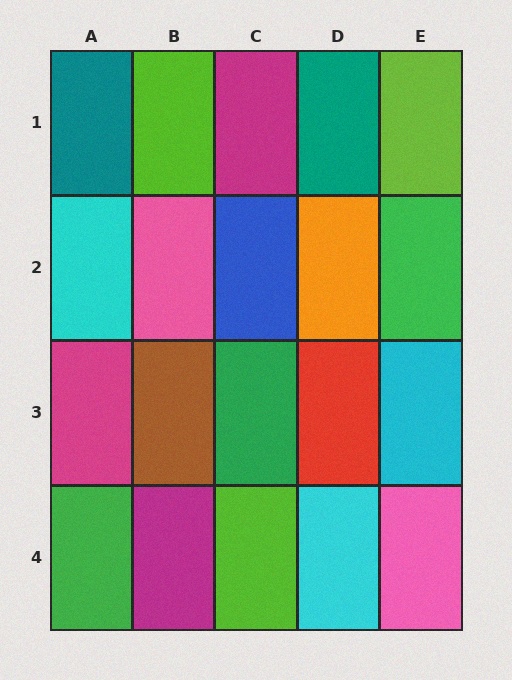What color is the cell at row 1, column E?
Lime.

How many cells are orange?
1 cell is orange.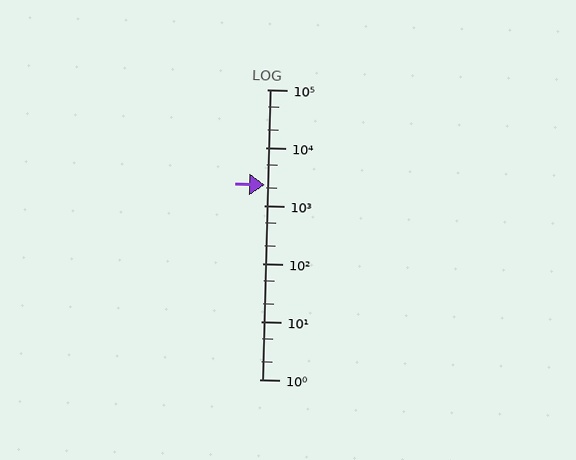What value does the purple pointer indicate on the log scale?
The pointer indicates approximately 2300.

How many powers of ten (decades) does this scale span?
The scale spans 5 decades, from 1 to 100000.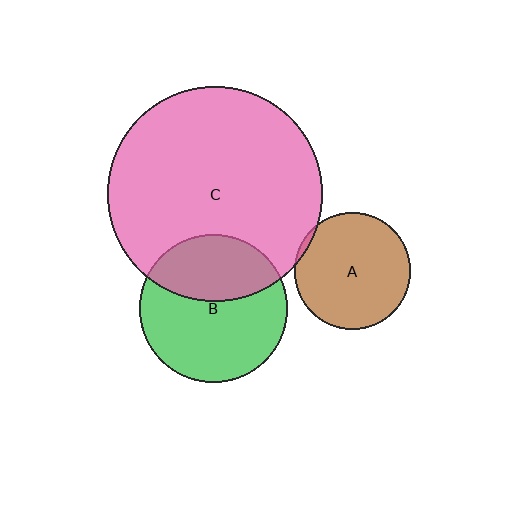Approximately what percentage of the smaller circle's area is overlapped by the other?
Approximately 40%.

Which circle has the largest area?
Circle C (pink).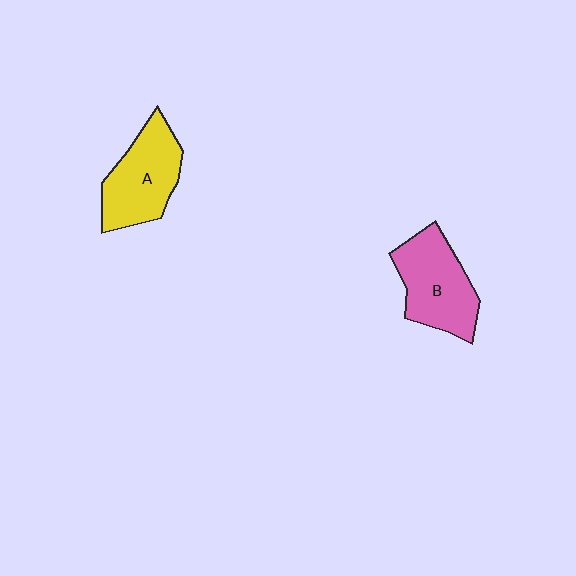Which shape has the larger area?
Shape B (pink).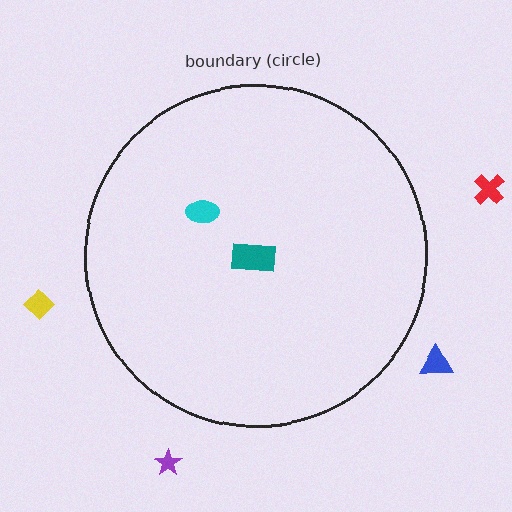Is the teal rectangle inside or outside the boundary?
Inside.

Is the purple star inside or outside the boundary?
Outside.